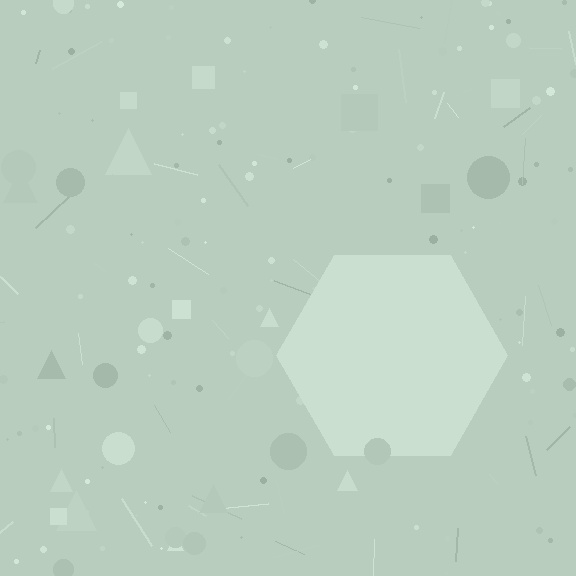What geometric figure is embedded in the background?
A hexagon is embedded in the background.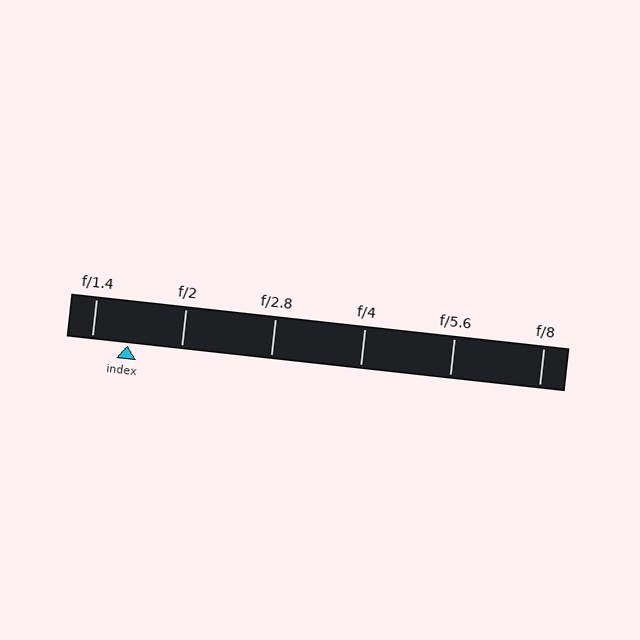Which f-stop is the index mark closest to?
The index mark is closest to f/1.4.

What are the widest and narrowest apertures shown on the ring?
The widest aperture shown is f/1.4 and the narrowest is f/8.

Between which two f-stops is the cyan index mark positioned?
The index mark is between f/1.4 and f/2.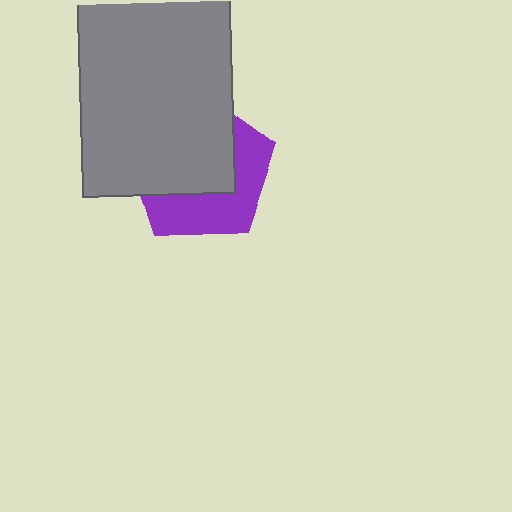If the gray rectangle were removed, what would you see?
You would see the complete purple pentagon.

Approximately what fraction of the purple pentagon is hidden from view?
Roughly 57% of the purple pentagon is hidden behind the gray rectangle.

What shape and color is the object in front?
The object in front is a gray rectangle.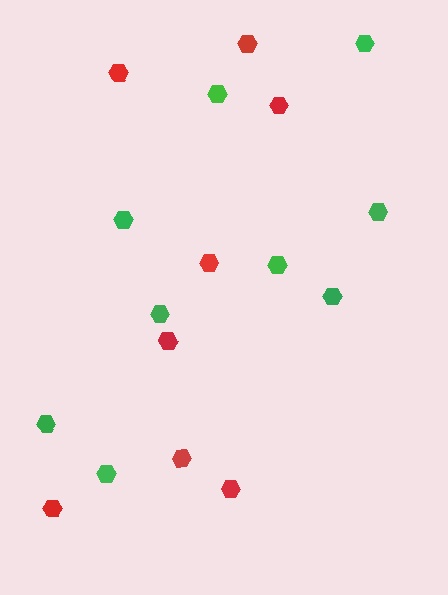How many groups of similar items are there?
There are 2 groups: one group of red hexagons (8) and one group of green hexagons (9).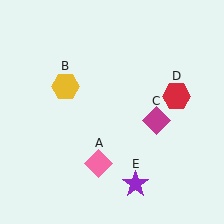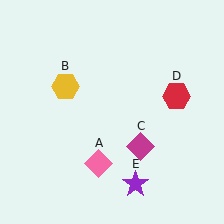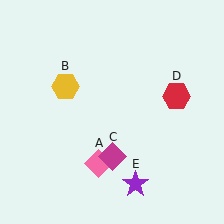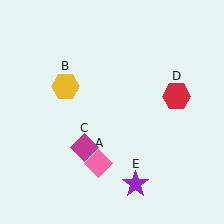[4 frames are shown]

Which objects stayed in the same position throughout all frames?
Pink diamond (object A) and yellow hexagon (object B) and red hexagon (object D) and purple star (object E) remained stationary.